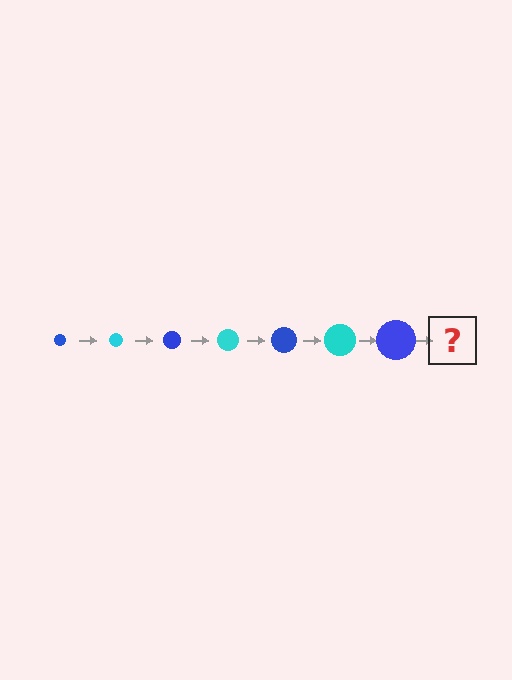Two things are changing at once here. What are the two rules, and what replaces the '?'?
The two rules are that the circle grows larger each step and the color cycles through blue and cyan. The '?' should be a cyan circle, larger than the previous one.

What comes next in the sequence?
The next element should be a cyan circle, larger than the previous one.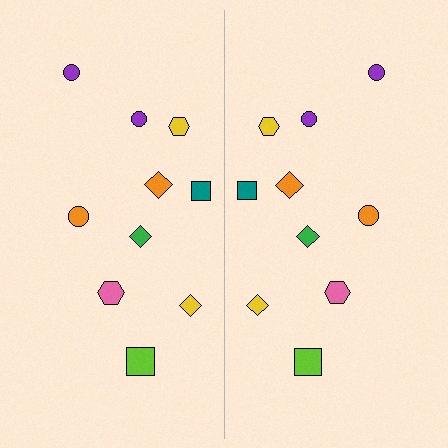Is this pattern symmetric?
Yes, this pattern has bilateral (reflection) symmetry.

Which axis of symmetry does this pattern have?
The pattern has a vertical axis of symmetry running through the center of the image.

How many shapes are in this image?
There are 20 shapes in this image.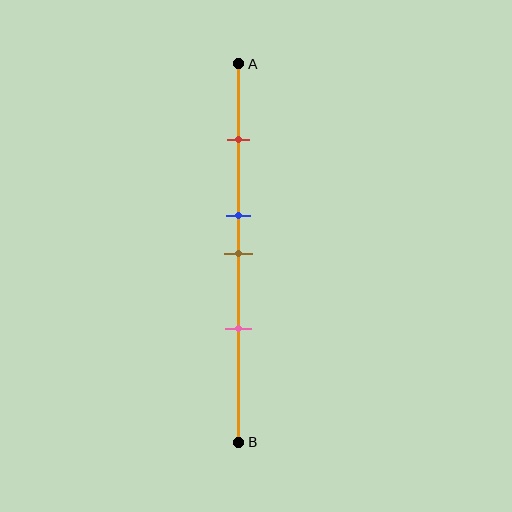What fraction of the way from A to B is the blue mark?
The blue mark is approximately 40% (0.4) of the way from A to B.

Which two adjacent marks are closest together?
The blue and brown marks are the closest adjacent pair.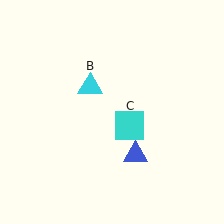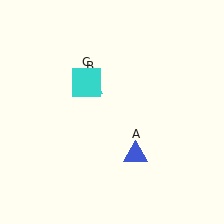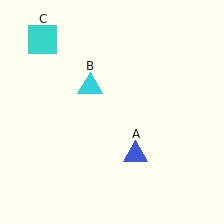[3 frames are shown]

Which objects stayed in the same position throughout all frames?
Blue triangle (object A) and cyan triangle (object B) remained stationary.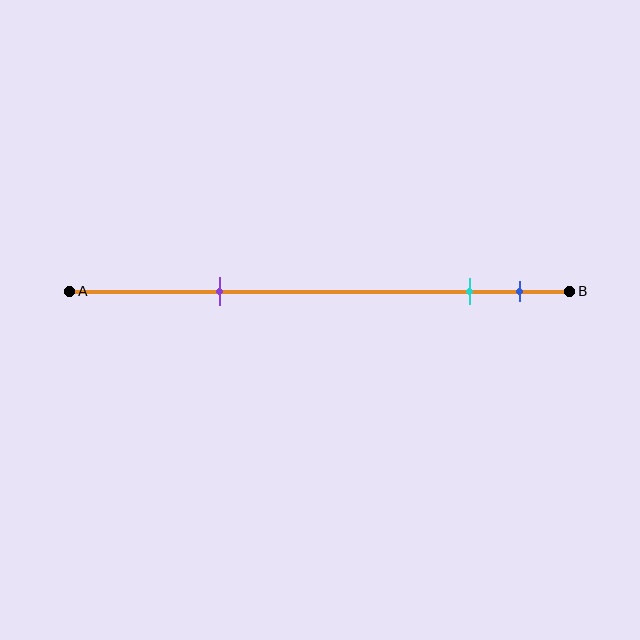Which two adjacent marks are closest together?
The cyan and blue marks are the closest adjacent pair.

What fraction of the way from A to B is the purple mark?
The purple mark is approximately 30% (0.3) of the way from A to B.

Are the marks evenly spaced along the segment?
No, the marks are not evenly spaced.